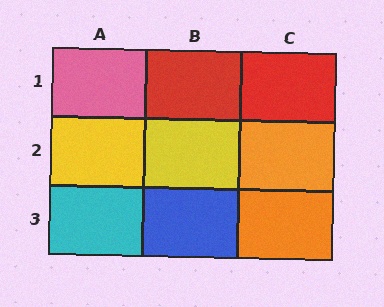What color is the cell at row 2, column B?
Yellow.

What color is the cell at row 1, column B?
Red.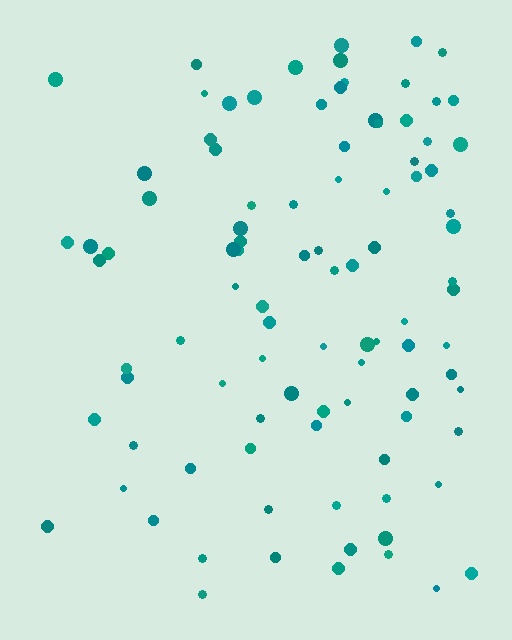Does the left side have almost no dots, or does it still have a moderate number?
Still a moderate number, just noticeably fewer than the right.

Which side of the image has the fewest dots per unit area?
The left.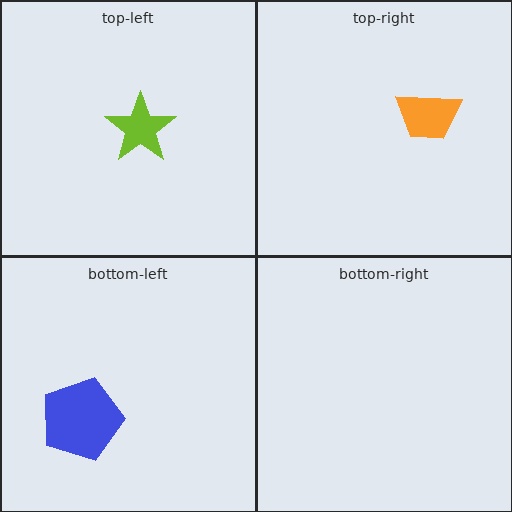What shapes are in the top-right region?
The orange trapezoid.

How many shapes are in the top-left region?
1.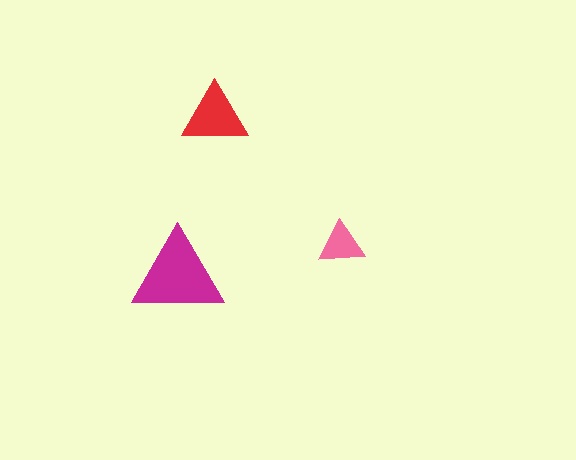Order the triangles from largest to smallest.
the magenta one, the red one, the pink one.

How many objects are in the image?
There are 3 objects in the image.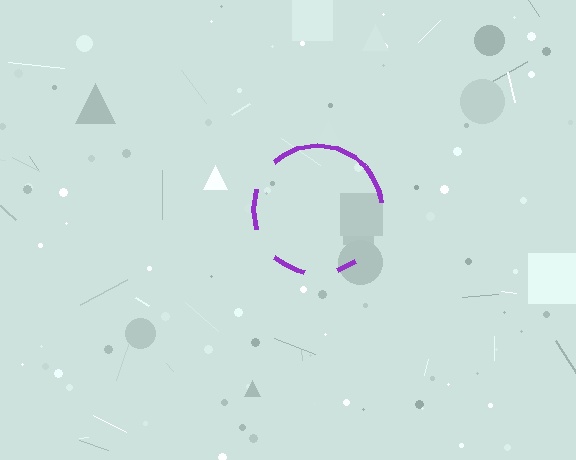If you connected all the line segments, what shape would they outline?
They would outline a circle.